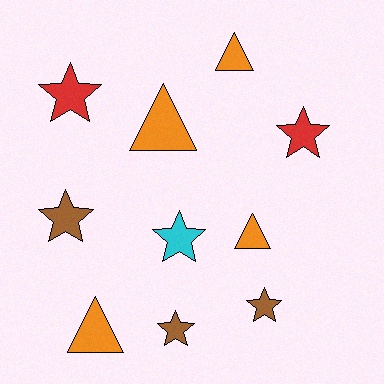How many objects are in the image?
There are 10 objects.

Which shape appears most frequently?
Star, with 6 objects.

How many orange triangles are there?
There are 4 orange triangles.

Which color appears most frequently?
Orange, with 4 objects.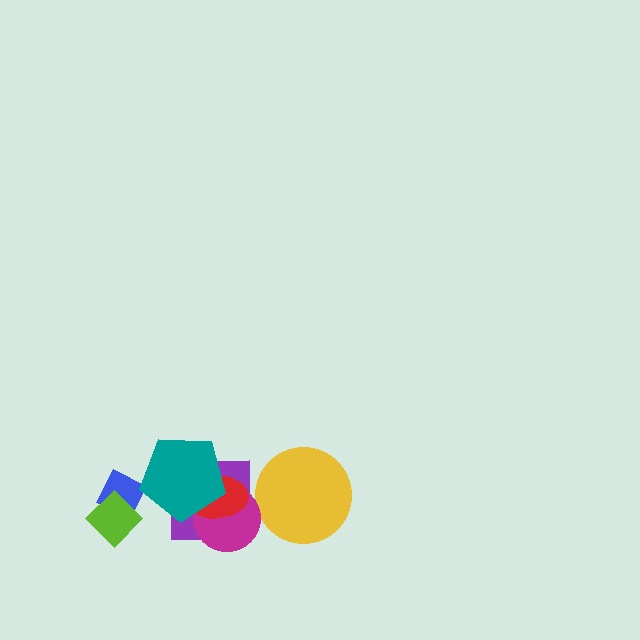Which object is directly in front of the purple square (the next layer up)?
The magenta circle is directly in front of the purple square.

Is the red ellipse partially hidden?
Yes, it is partially covered by another shape.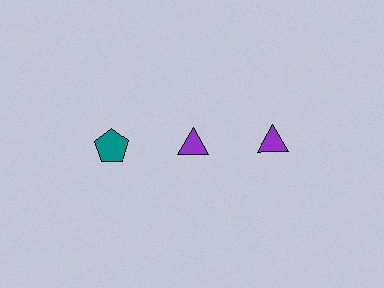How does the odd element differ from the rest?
It differs in both color (teal instead of purple) and shape (pentagon instead of triangle).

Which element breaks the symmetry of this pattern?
The teal pentagon in the top row, leftmost column breaks the symmetry. All other shapes are purple triangles.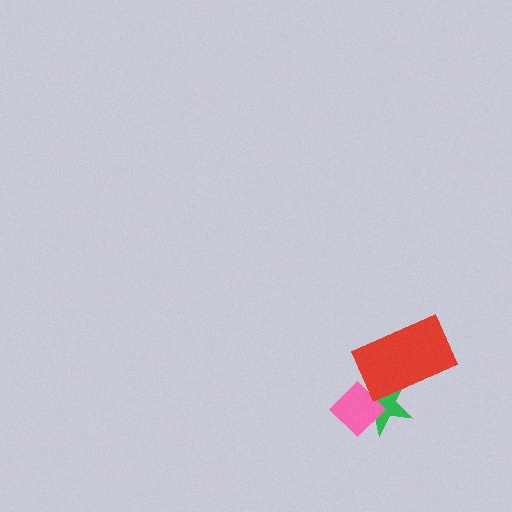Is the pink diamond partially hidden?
No, no other shape covers it.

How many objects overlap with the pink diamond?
1 object overlaps with the pink diamond.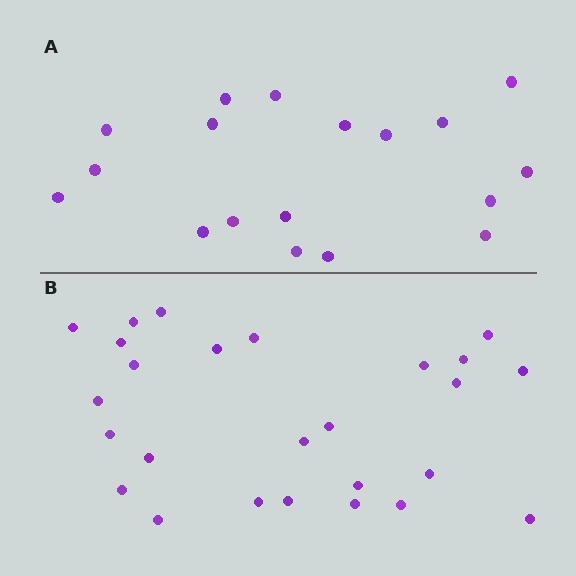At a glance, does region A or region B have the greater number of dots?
Region B (the bottom region) has more dots.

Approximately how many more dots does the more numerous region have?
Region B has roughly 8 or so more dots than region A.